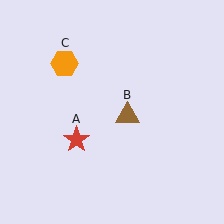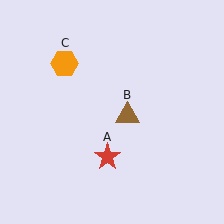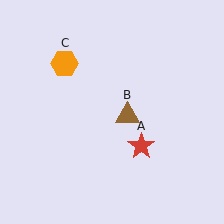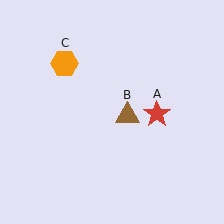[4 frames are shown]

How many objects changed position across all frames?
1 object changed position: red star (object A).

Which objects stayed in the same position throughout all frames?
Brown triangle (object B) and orange hexagon (object C) remained stationary.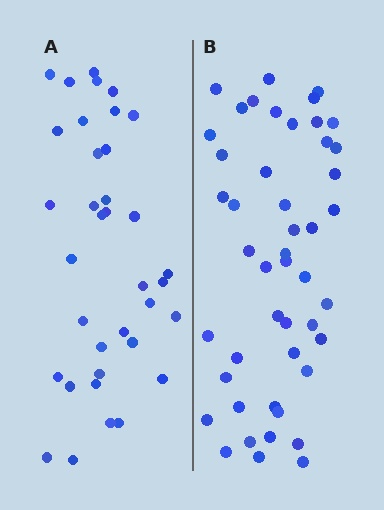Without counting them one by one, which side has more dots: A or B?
Region B (the right region) has more dots.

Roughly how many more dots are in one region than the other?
Region B has roughly 12 or so more dots than region A.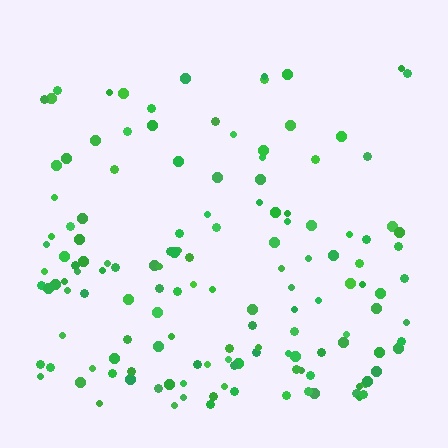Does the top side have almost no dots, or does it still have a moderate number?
Still a moderate number, just noticeably fewer than the bottom.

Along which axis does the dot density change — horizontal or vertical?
Vertical.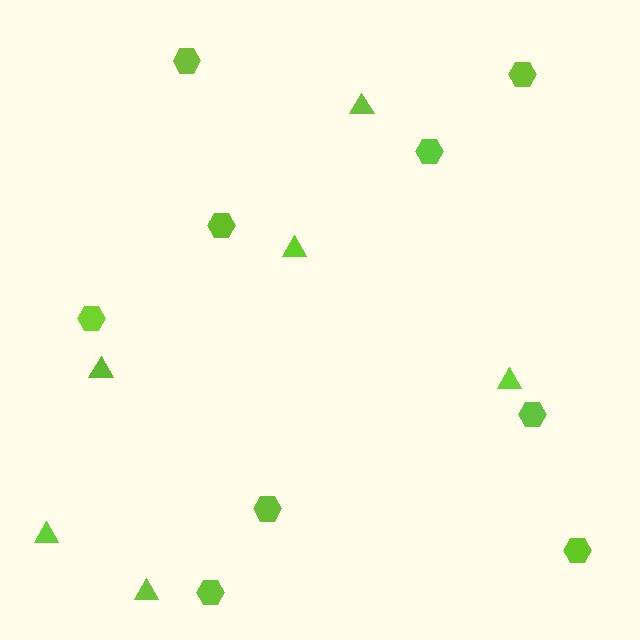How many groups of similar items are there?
There are 2 groups: one group of hexagons (9) and one group of triangles (6).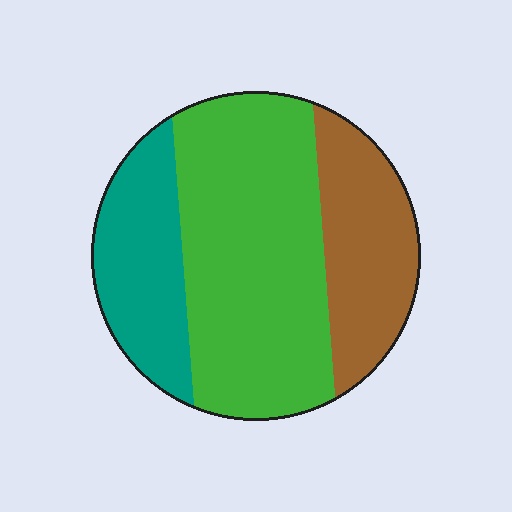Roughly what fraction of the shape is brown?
Brown covers roughly 25% of the shape.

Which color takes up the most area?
Green, at roughly 55%.